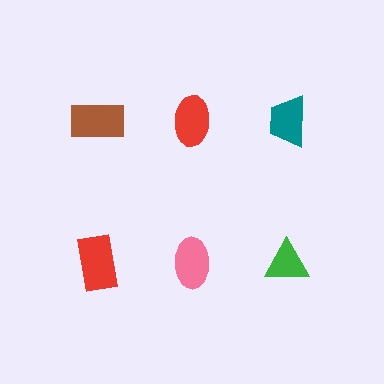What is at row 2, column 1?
A red rectangle.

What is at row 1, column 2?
A red ellipse.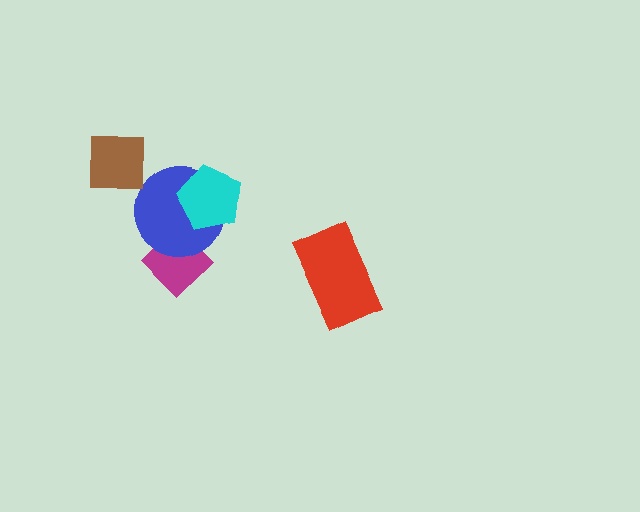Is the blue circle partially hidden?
Yes, it is partially covered by another shape.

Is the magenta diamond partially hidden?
Yes, it is partially covered by another shape.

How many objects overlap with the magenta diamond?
1 object overlaps with the magenta diamond.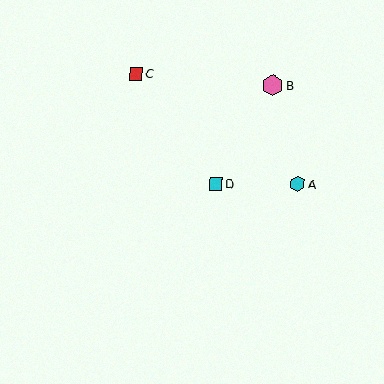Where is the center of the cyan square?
The center of the cyan square is at (216, 184).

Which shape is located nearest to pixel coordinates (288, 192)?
The cyan hexagon (labeled A) at (298, 184) is nearest to that location.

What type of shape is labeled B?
Shape B is a pink hexagon.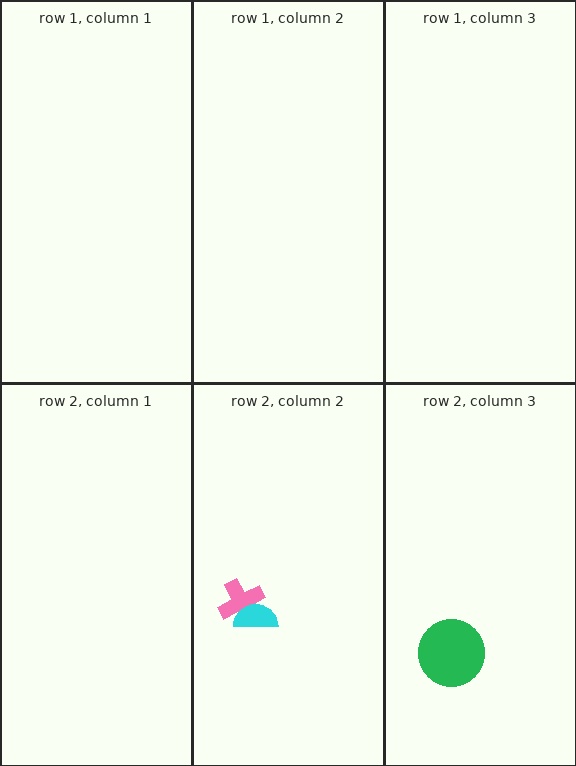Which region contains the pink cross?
The row 2, column 2 region.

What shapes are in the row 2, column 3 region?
The green circle.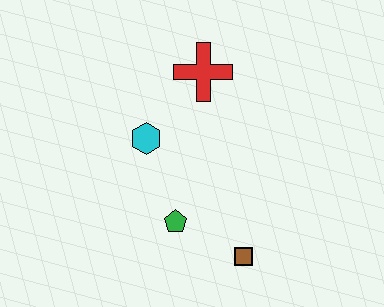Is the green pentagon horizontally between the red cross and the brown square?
No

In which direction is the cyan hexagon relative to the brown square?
The cyan hexagon is above the brown square.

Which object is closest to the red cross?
The cyan hexagon is closest to the red cross.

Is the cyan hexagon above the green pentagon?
Yes